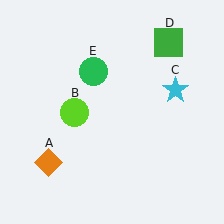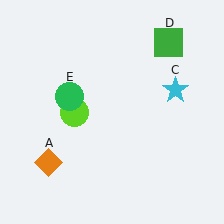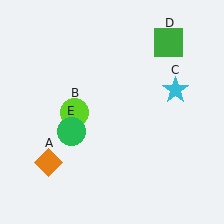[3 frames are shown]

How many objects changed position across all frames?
1 object changed position: green circle (object E).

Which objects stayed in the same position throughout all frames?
Orange diamond (object A) and lime circle (object B) and cyan star (object C) and green square (object D) remained stationary.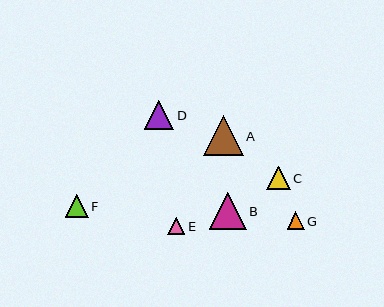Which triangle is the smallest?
Triangle G is the smallest with a size of approximately 17 pixels.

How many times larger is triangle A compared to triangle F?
Triangle A is approximately 1.7 times the size of triangle F.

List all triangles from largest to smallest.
From largest to smallest: A, B, D, C, F, E, G.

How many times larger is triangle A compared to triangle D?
Triangle A is approximately 1.4 times the size of triangle D.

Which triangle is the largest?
Triangle A is the largest with a size of approximately 40 pixels.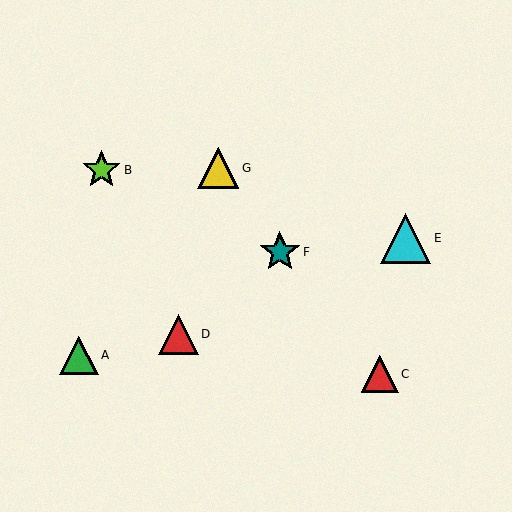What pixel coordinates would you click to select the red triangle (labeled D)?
Click at (178, 334) to select the red triangle D.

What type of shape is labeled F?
Shape F is a teal star.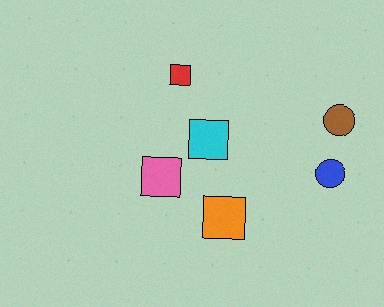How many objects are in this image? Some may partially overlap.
There are 6 objects.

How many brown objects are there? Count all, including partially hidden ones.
There is 1 brown object.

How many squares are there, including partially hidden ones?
There are 4 squares.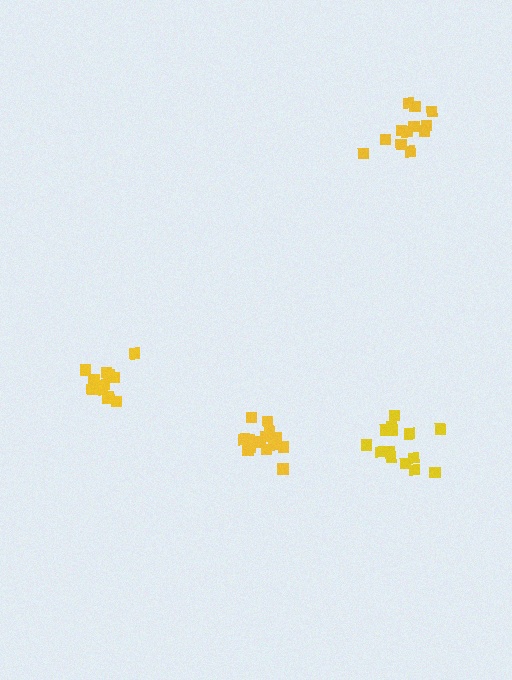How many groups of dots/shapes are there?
There are 4 groups.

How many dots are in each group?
Group 1: 16 dots, Group 2: 14 dots, Group 3: 13 dots, Group 4: 12 dots (55 total).